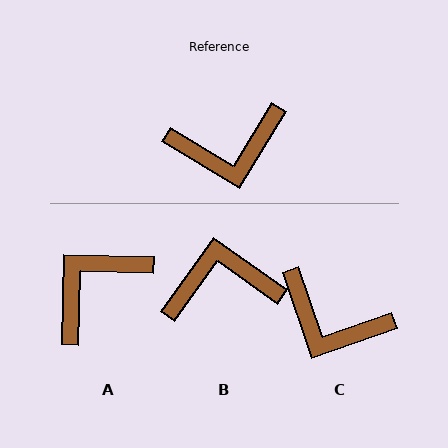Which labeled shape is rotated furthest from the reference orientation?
B, about 176 degrees away.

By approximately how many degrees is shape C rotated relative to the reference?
Approximately 40 degrees clockwise.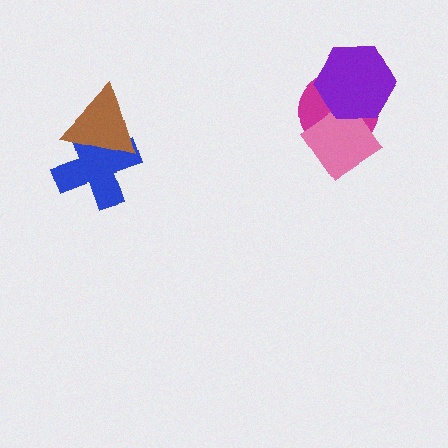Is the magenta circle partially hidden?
Yes, it is partially covered by another shape.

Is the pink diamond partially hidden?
Yes, it is partially covered by another shape.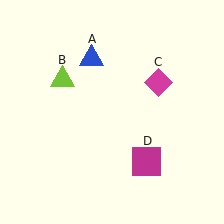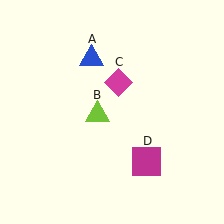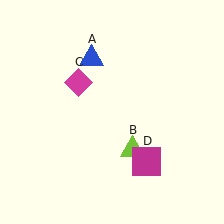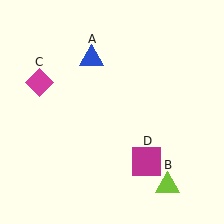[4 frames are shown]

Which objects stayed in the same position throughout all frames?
Blue triangle (object A) and magenta square (object D) remained stationary.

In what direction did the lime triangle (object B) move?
The lime triangle (object B) moved down and to the right.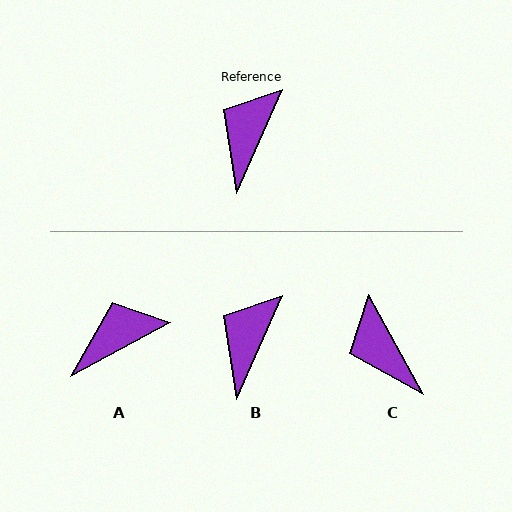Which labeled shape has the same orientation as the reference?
B.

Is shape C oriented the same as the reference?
No, it is off by about 53 degrees.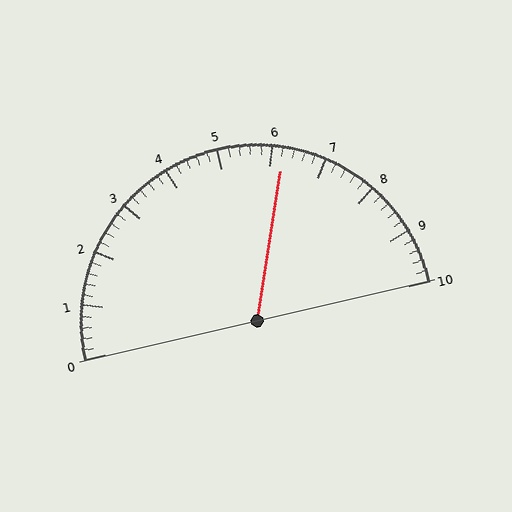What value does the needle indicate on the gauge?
The needle indicates approximately 6.2.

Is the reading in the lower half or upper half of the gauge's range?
The reading is in the upper half of the range (0 to 10).